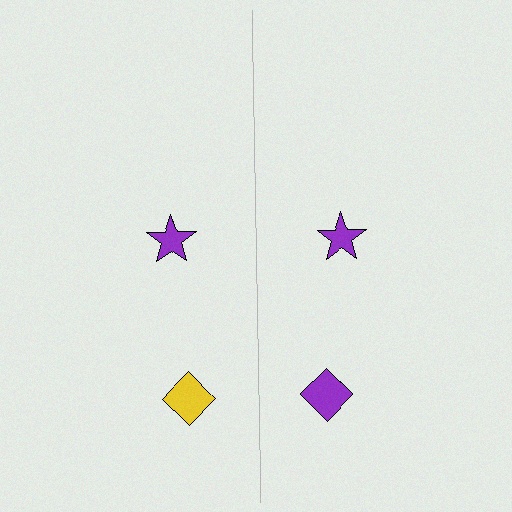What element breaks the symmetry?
The purple diamond on the right side breaks the symmetry — its mirror counterpart is yellow.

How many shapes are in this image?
There are 4 shapes in this image.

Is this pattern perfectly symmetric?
No, the pattern is not perfectly symmetric. The purple diamond on the right side breaks the symmetry — its mirror counterpart is yellow.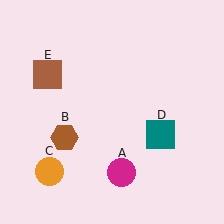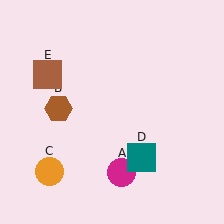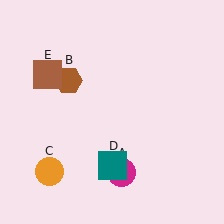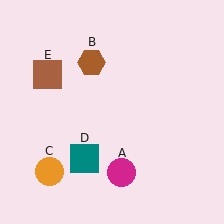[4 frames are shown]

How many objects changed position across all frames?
2 objects changed position: brown hexagon (object B), teal square (object D).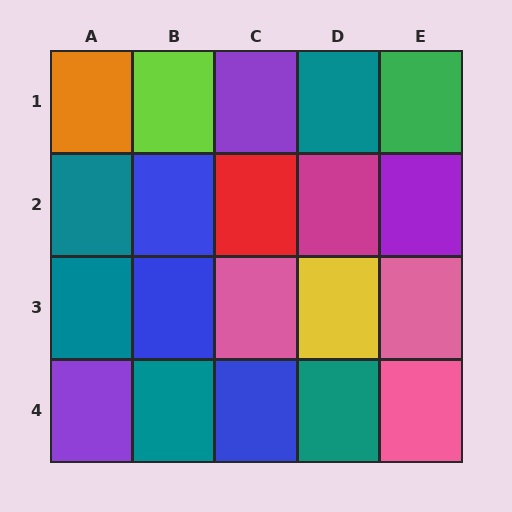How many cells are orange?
1 cell is orange.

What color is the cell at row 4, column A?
Purple.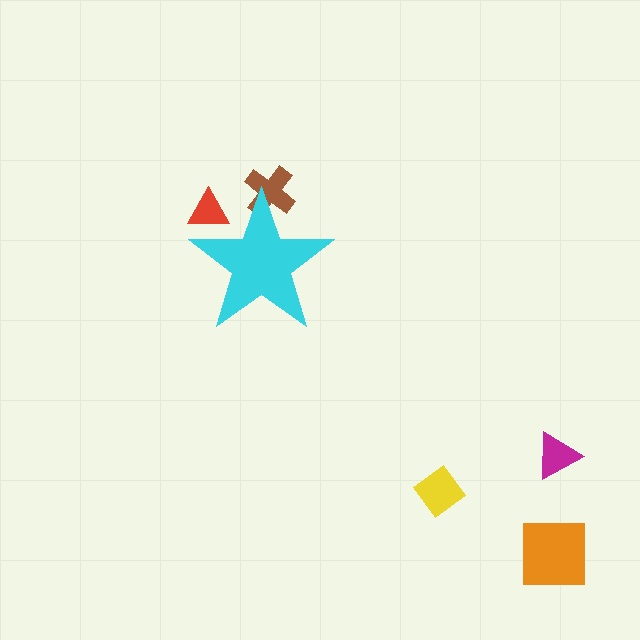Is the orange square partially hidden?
No, the orange square is fully visible.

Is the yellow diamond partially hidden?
No, the yellow diamond is fully visible.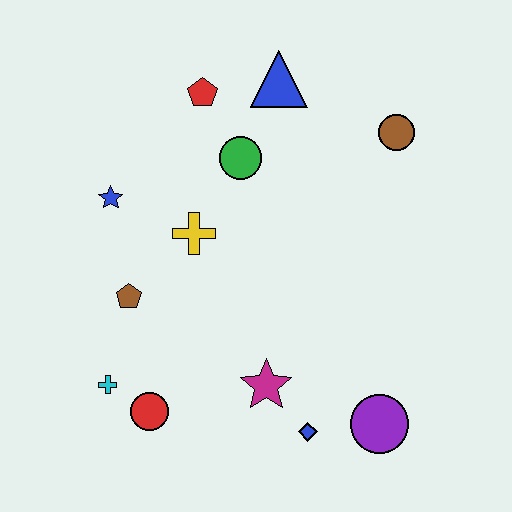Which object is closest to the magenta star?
The blue diamond is closest to the magenta star.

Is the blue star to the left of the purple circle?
Yes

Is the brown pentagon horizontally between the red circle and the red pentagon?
No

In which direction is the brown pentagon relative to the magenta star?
The brown pentagon is to the left of the magenta star.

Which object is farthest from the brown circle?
The cyan cross is farthest from the brown circle.